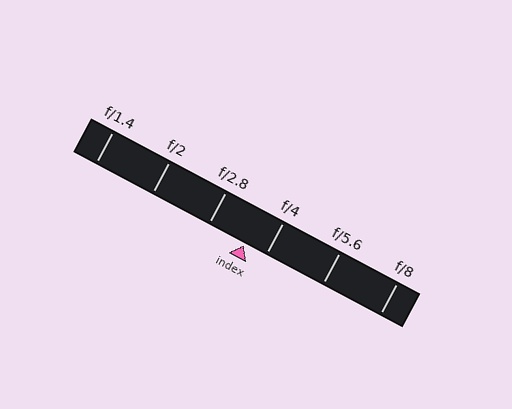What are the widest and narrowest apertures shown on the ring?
The widest aperture shown is f/1.4 and the narrowest is f/8.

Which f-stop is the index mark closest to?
The index mark is closest to f/4.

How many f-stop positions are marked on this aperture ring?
There are 6 f-stop positions marked.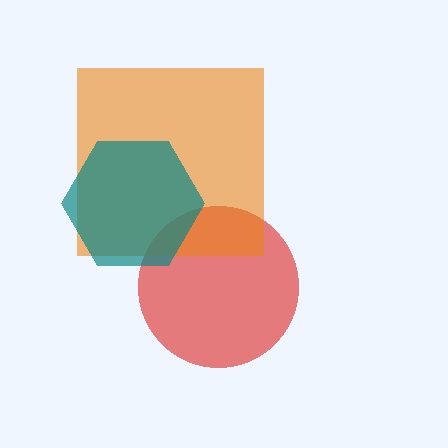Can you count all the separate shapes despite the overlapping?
Yes, there are 3 separate shapes.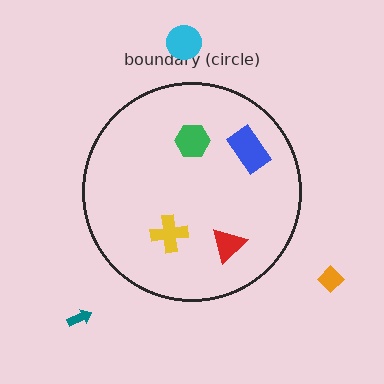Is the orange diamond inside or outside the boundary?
Outside.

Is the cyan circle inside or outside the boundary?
Outside.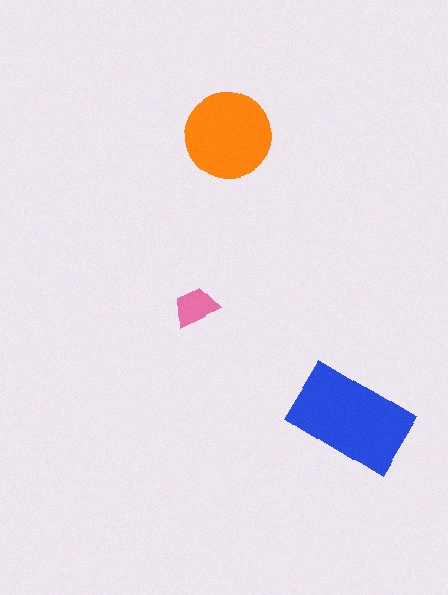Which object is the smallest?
The pink trapezoid.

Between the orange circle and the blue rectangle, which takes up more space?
The blue rectangle.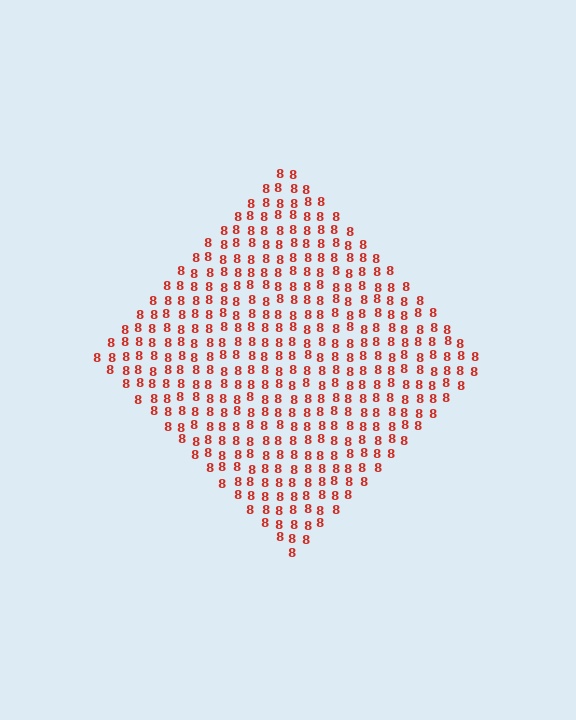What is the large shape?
The large shape is a diamond.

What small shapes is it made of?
It is made of small digit 8's.